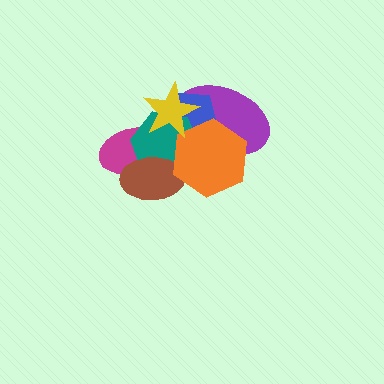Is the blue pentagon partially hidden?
Yes, it is partially covered by another shape.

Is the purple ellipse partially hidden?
Yes, it is partially covered by another shape.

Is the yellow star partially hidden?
No, no other shape covers it.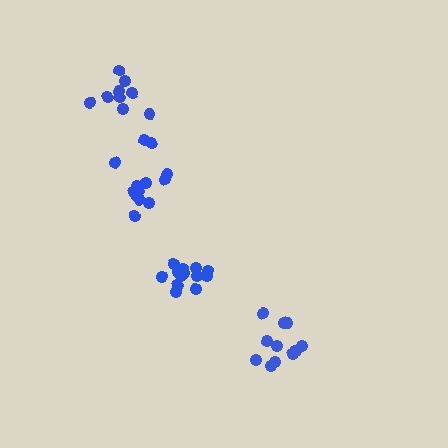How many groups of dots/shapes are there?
There are 4 groups.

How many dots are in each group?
Group 1: 9 dots, Group 2: 11 dots, Group 3: 14 dots, Group 4: 13 dots (47 total).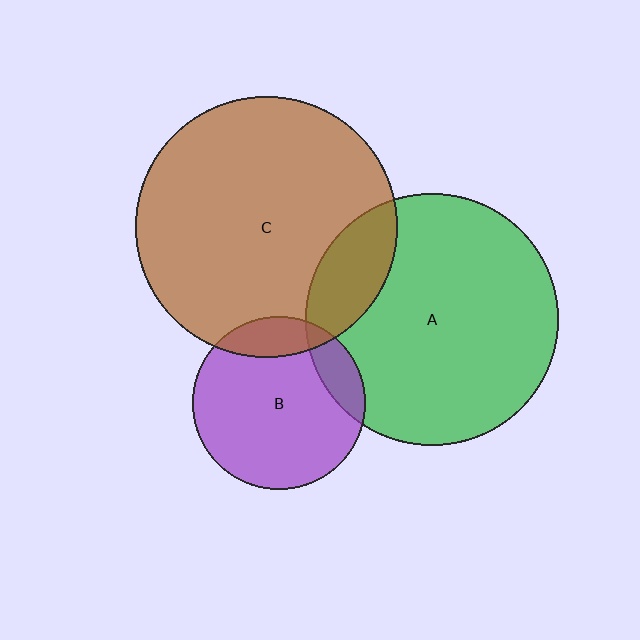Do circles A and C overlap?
Yes.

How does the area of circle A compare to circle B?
Approximately 2.1 times.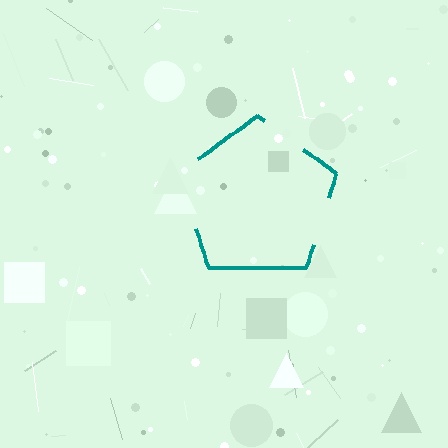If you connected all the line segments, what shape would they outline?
They would outline a pentagon.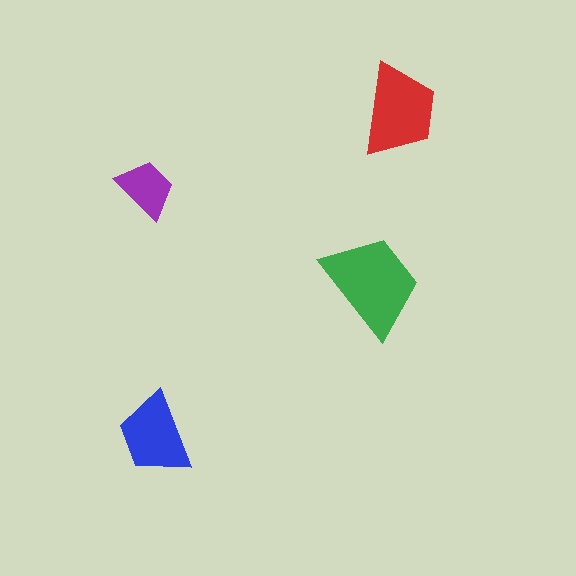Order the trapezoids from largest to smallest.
the green one, the red one, the blue one, the purple one.